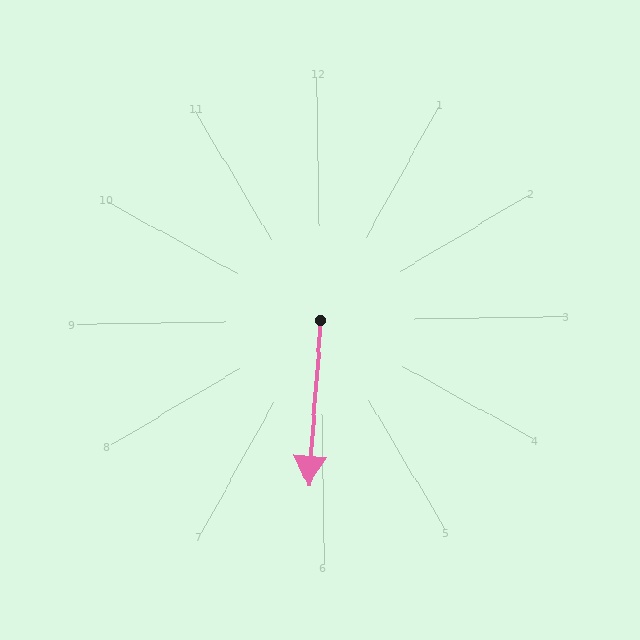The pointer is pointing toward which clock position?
Roughly 6 o'clock.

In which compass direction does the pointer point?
South.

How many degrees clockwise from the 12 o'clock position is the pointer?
Approximately 185 degrees.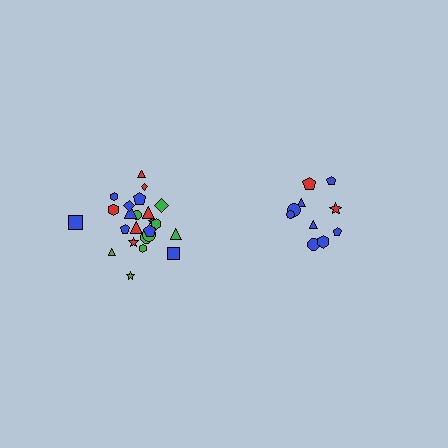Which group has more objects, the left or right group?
The left group.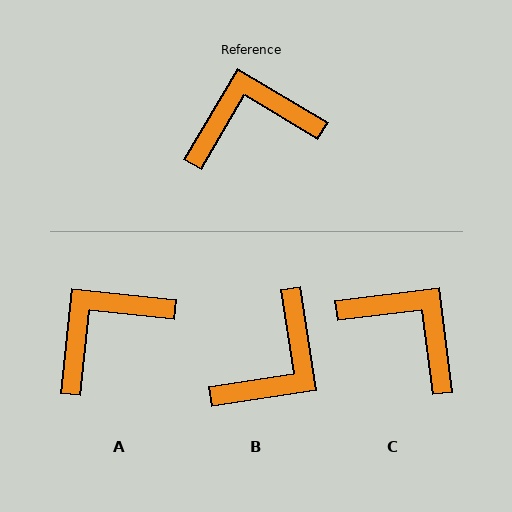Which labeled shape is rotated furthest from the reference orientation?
B, about 141 degrees away.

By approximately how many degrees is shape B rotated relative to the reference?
Approximately 141 degrees clockwise.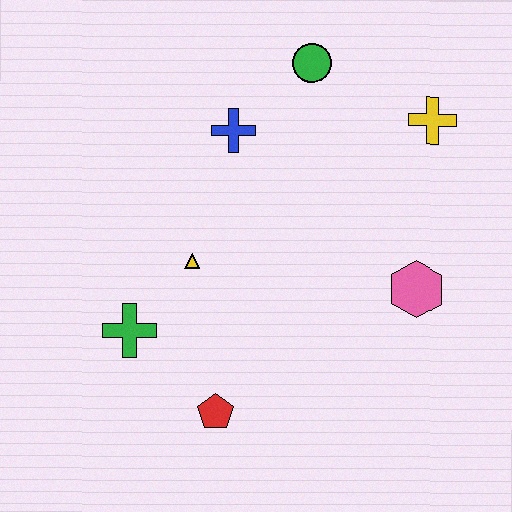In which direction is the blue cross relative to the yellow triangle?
The blue cross is above the yellow triangle.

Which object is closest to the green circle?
The blue cross is closest to the green circle.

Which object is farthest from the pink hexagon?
The green cross is farthest from the pink hexagon.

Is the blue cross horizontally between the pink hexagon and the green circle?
No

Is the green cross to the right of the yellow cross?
No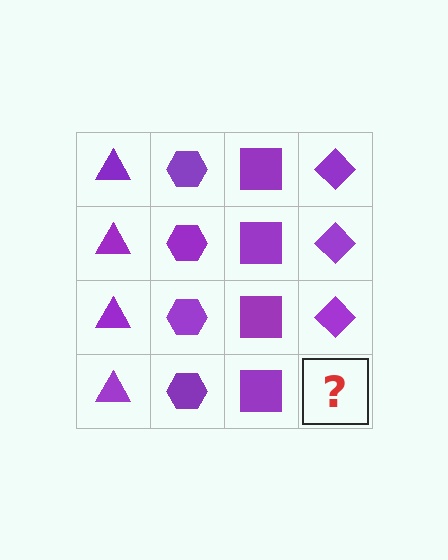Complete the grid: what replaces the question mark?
The question mark should be replaced with a purple diamond.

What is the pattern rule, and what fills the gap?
The rule is that each column has a consistent shape. The gap should be filled with a purple diamond.